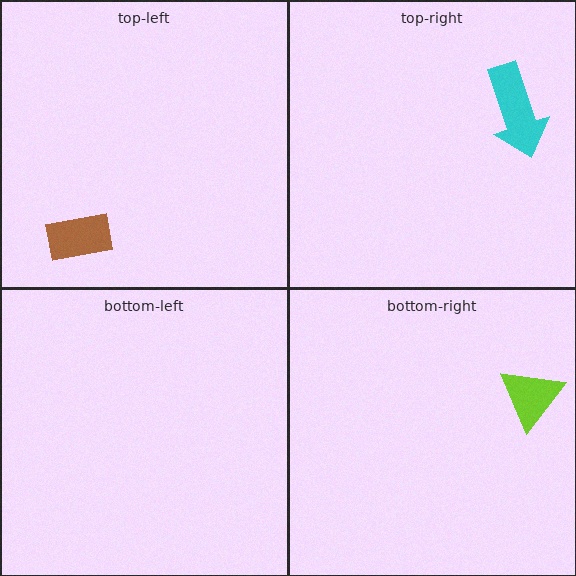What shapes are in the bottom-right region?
The lime triangle.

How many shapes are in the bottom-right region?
1.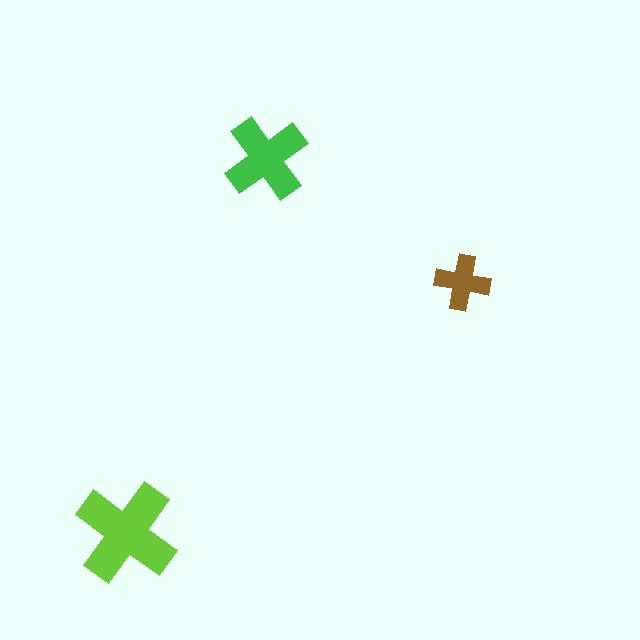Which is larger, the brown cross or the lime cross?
The lime one.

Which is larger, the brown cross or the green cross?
The green one.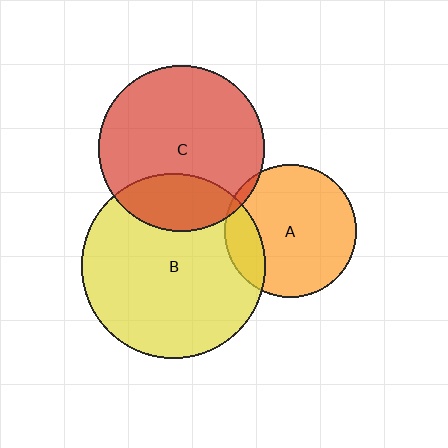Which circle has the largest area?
Circle B (yellow).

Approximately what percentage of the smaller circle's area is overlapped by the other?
Approximately 25%.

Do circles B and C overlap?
Yes.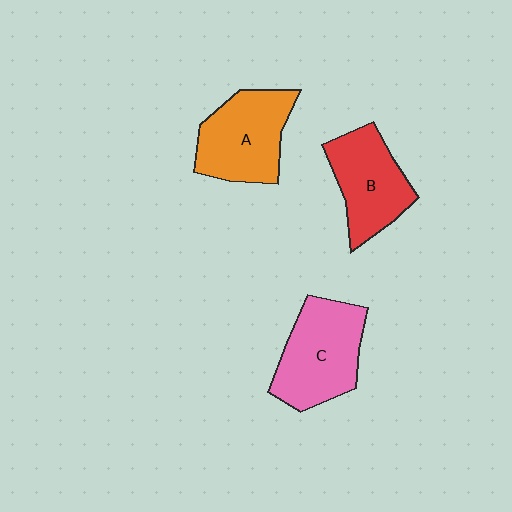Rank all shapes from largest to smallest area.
From largest to smallest: C (pink), A (orange), B (red).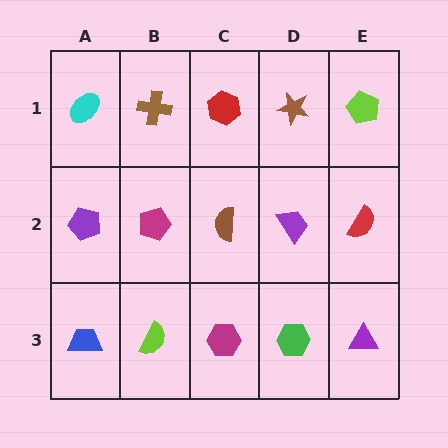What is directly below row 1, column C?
A brown semicircle.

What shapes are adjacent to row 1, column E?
A red semicircle (row 2, column E), a brown star (row 1, column D).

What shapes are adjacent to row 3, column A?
A purple pentagon (row 2, column A), a lime semicircle (row 3, column B).